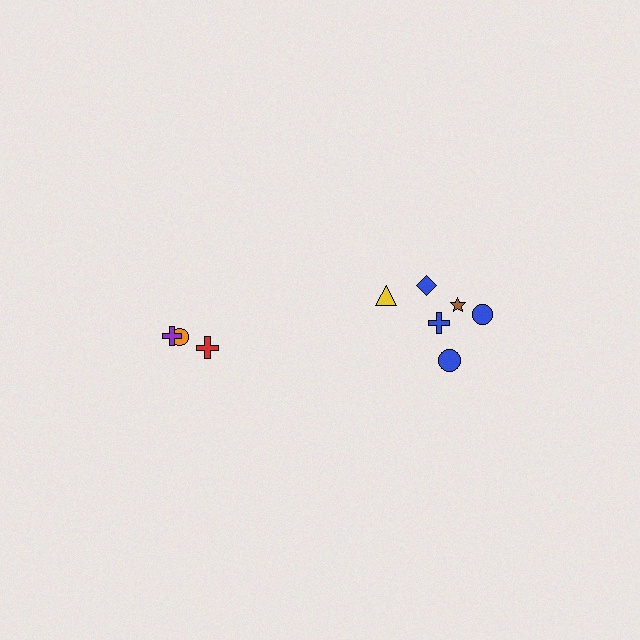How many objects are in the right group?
There are 6 objects.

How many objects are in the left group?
There are 3 objects.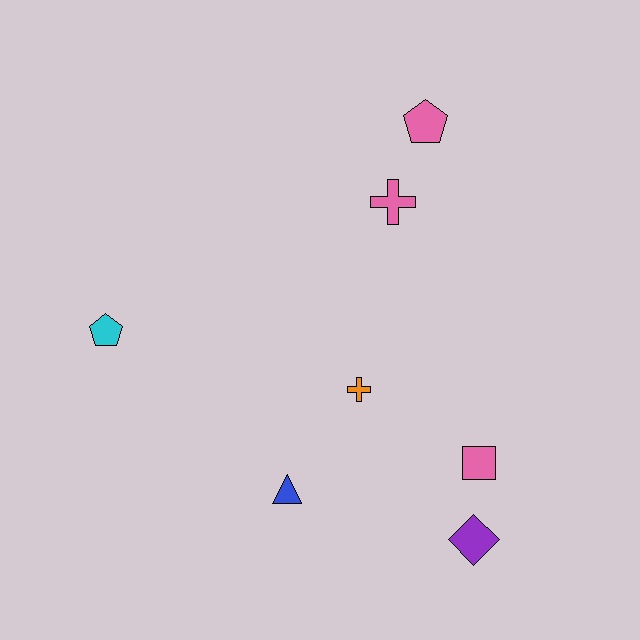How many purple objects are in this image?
There is 1 purple object.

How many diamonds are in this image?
There is 1 diamond.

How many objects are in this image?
There are 7 objects.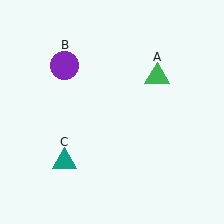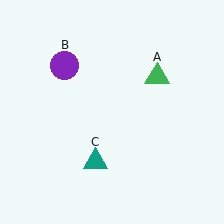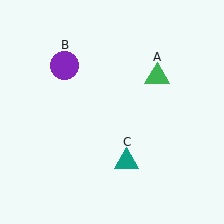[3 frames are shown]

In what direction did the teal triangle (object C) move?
The teal triangle (object C) moved right.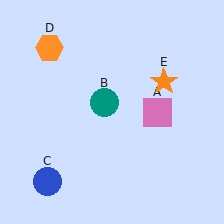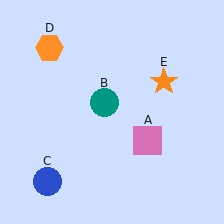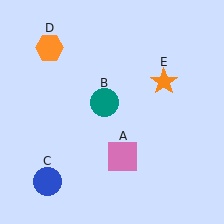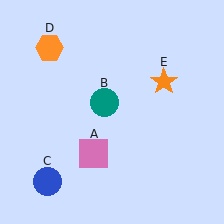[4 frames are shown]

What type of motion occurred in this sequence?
The pink square (object A) rotated clockwise around the center of the scene.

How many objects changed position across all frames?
1 object changed position: pink square (object A).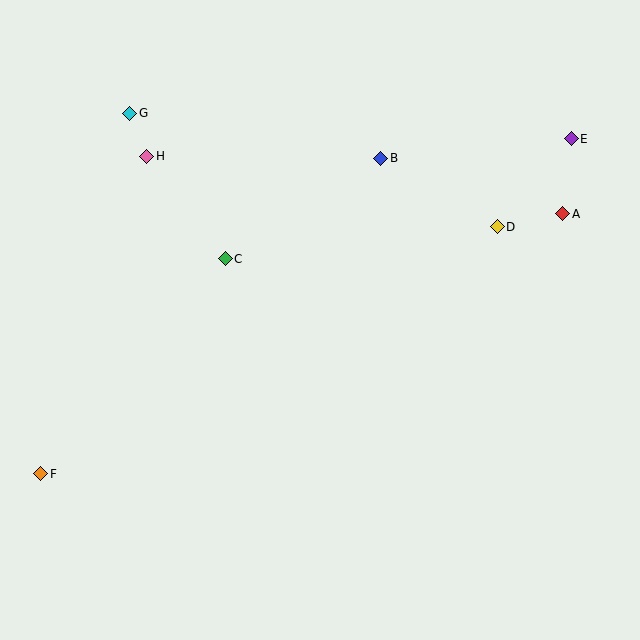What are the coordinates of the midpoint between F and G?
The midpoint between F and G is at (85, 293).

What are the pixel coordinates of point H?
Point H is at (147, 156).